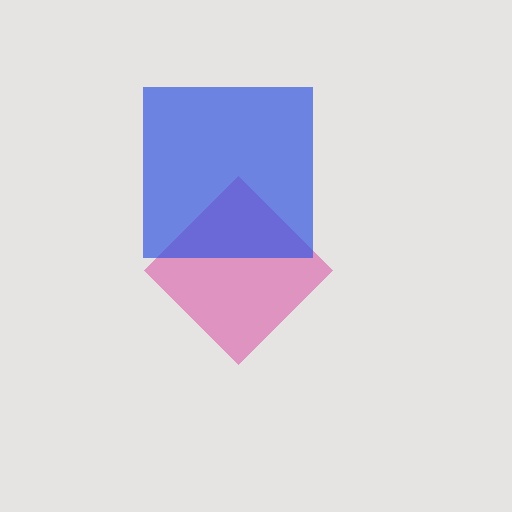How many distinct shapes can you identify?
There are 2 distinct shapes: a magenta diamond, a blue square.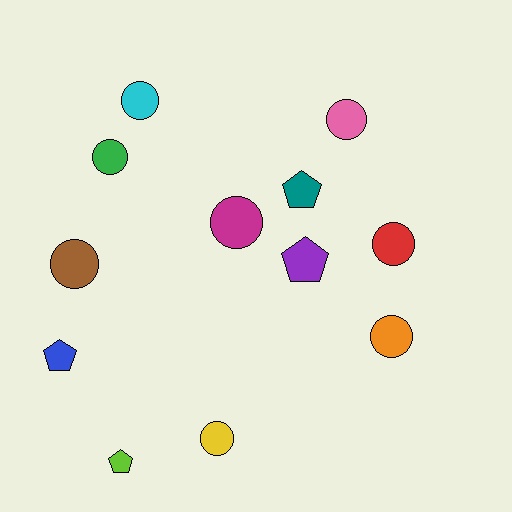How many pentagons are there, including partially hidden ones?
There are 4 pentagons.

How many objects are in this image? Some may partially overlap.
There are 12 objects.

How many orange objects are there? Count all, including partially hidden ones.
There is 1 orange object.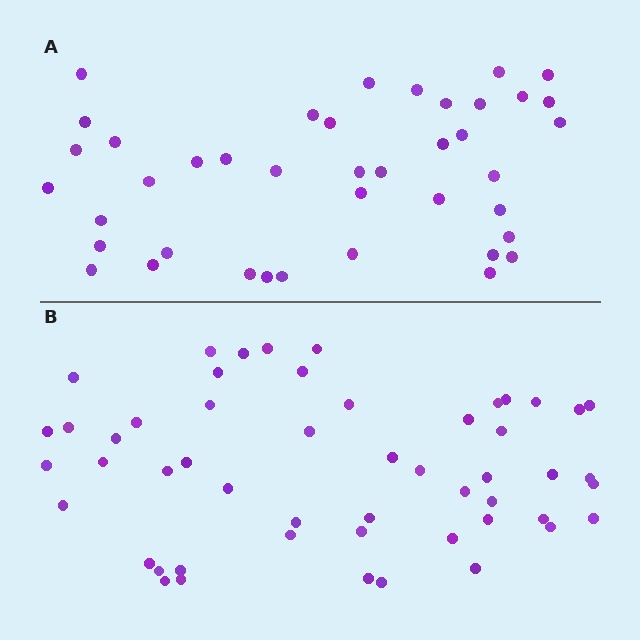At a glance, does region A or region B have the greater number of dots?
Region B (the bottom region) has more dots.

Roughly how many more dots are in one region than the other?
Region B has roughly 12 or so more dots than region A.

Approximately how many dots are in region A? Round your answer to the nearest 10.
About 40 dots. (The exact count is 41, which rounds to 40.)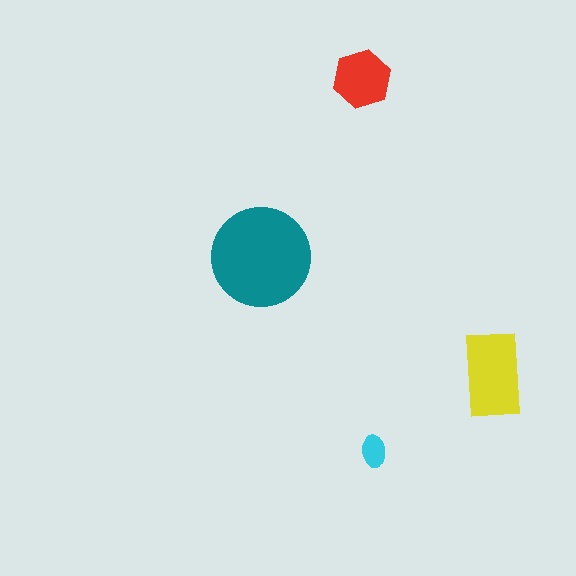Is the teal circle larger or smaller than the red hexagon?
Larger.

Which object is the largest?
The teal circle.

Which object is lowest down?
The cyan ellipse is bottommost.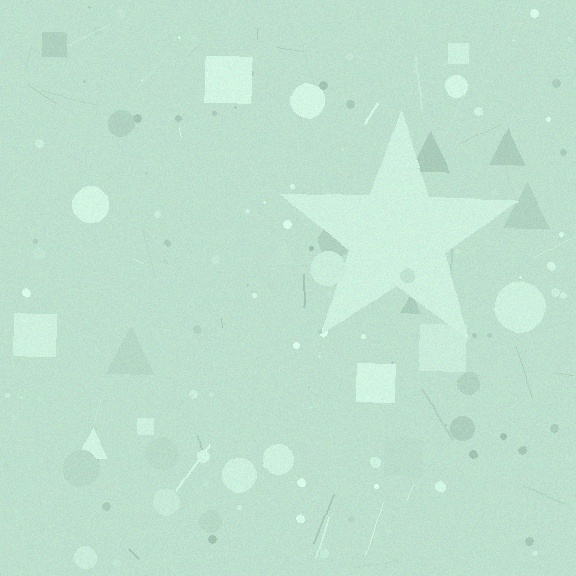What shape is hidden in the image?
A star is hidden in the image.